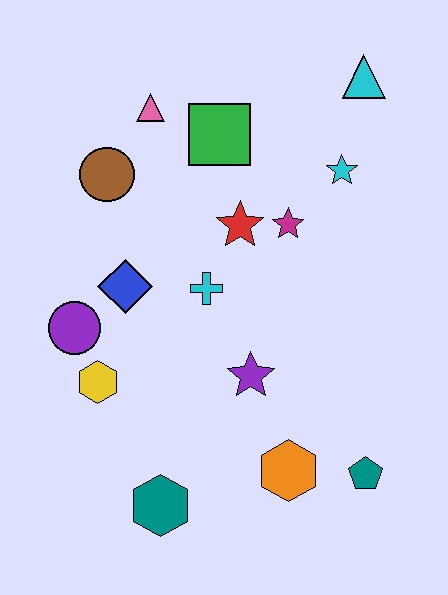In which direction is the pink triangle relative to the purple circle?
The pink triangle is above the purple circle.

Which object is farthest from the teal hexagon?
The cyan triangle is farthest from the teal hexagon.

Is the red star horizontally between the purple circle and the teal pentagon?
Yes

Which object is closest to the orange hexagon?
The teal pentagon is closest to the orange hexagon.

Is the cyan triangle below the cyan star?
No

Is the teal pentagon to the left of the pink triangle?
No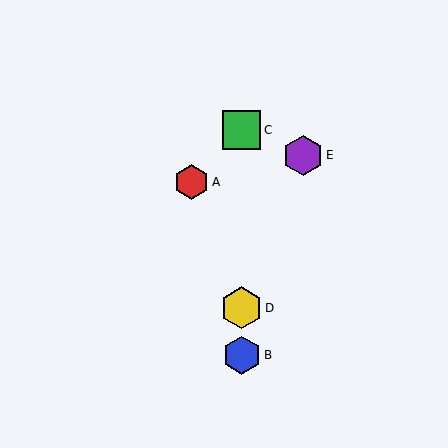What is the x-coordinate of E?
Object E is at x≈303.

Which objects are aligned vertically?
Objects B, C, D are aligned vertically.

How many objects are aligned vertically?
3 objects (B, C, D) are aligned vertically.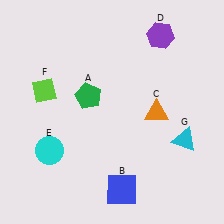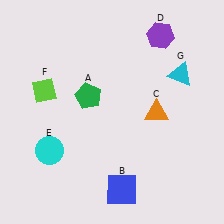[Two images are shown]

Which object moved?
The cyan triangle (G) moved up.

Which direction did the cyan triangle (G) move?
The cyan triangle (G) moved up.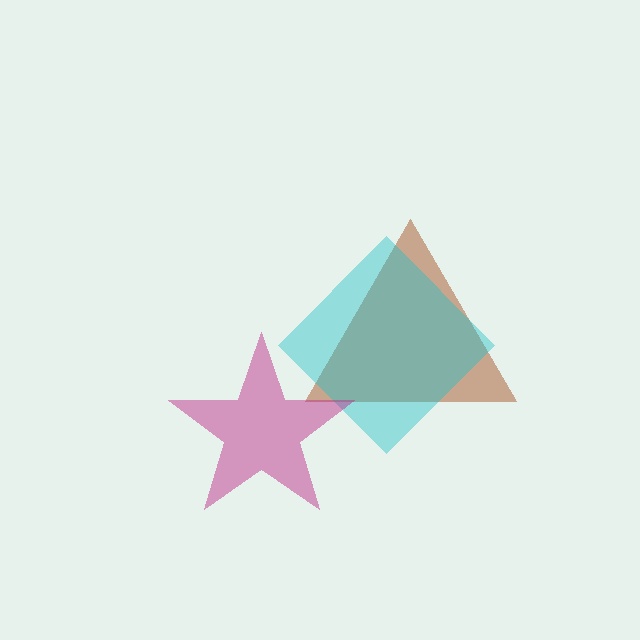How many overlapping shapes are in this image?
There are 3 overlapping shapes in the image.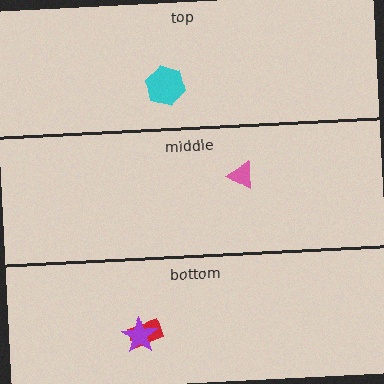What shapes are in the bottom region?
The red rectangle, the purple star.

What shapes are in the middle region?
The pink triangle.